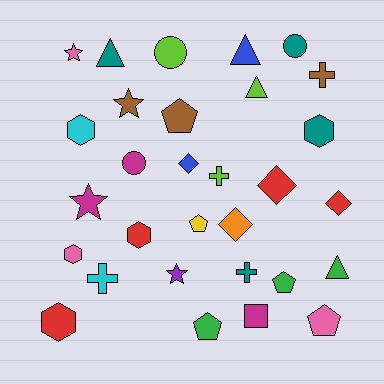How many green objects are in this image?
There are 3 green objects.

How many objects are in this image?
There are 30 objects.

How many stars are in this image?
There are 4 stars.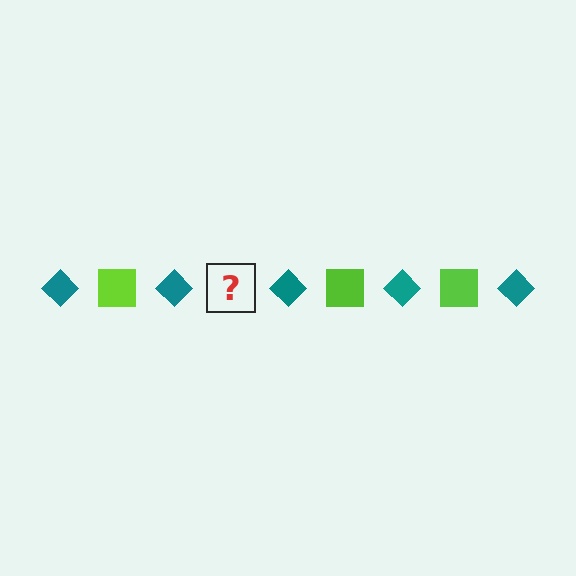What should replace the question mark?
The question mark should be replaced with a lime square.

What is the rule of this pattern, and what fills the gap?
The rule is that the pattern alternates between teal diamond and lime square. The gap should be filled with a lime square.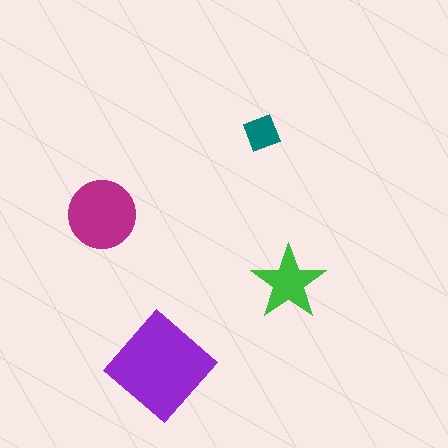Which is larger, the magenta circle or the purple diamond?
The purple diamond.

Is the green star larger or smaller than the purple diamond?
Smaller.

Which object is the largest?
The purple diamond.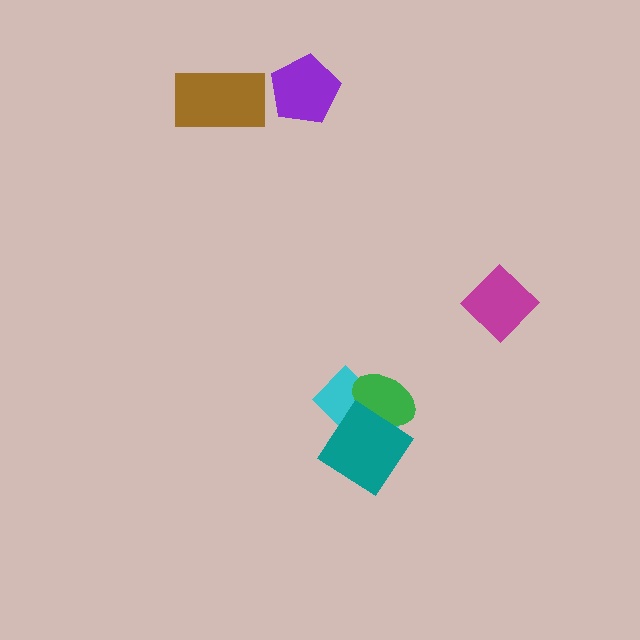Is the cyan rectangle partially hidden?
Yes, it is partially covered by another shape.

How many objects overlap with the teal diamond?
2 objects overlap with the teal diamond.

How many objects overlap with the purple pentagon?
0 objects overlap with the purple pentagon.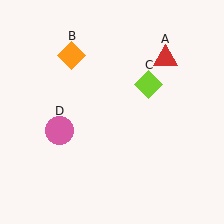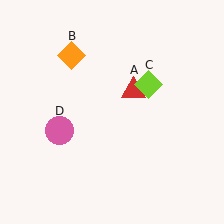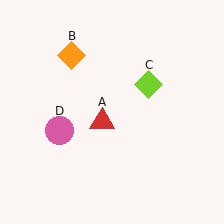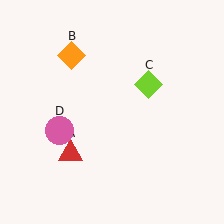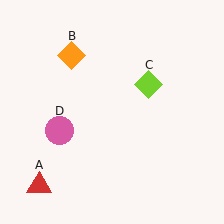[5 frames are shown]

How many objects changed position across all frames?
1 object changed position: red triangle (object A).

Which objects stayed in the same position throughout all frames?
Orange diamond (object B) and lime diamond (object C) and pink circle (object D) remained stationary.